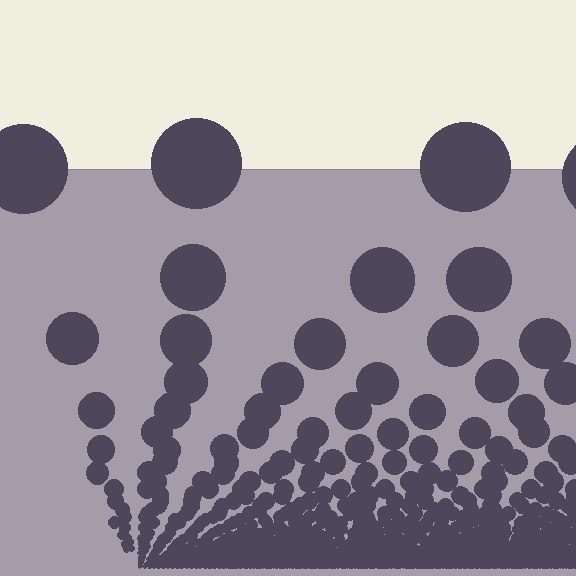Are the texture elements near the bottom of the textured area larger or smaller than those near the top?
Smaller. The gradient is inverted — elements near the bottom are smaller and denser.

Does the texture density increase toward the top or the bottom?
Density increases toward the bottom.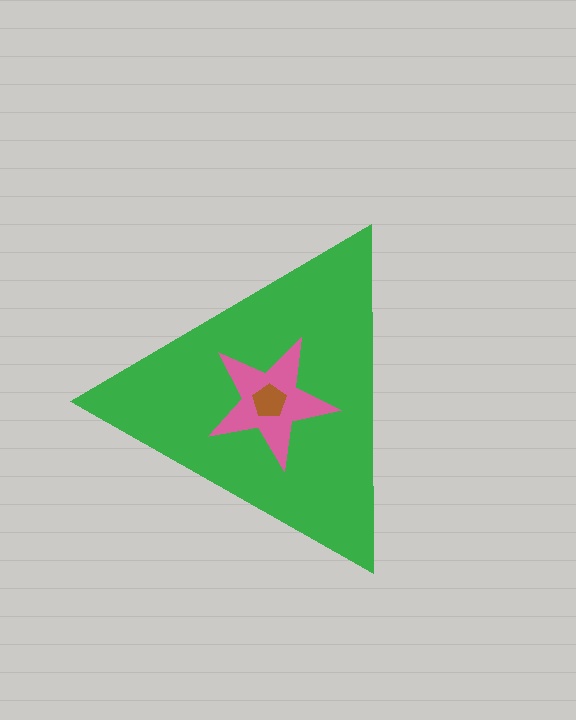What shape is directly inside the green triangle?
The pink star.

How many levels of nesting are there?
3.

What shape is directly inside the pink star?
The brown pentagon.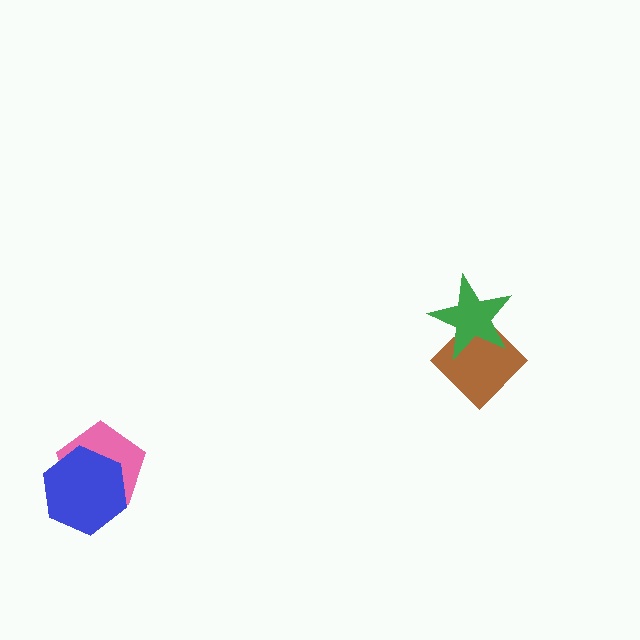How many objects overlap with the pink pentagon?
1 object overlaps with the pink pentagon.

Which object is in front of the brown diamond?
The green star is in front of the brown diamond.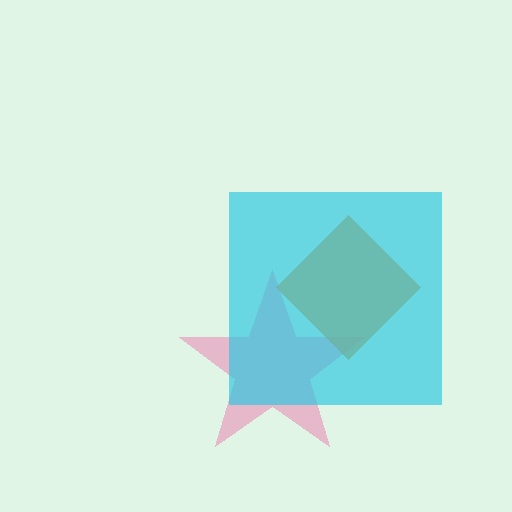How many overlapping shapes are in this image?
There are 3 overlapping shapes in the image.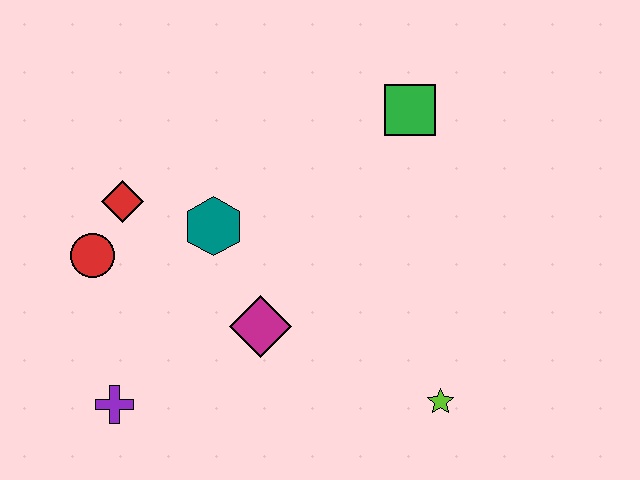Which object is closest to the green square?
The teal hexagon is closest to the green square.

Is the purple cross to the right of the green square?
No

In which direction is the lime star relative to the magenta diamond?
The lime star is to the right of the magenta diamond.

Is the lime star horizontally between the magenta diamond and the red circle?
No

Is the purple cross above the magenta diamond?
No